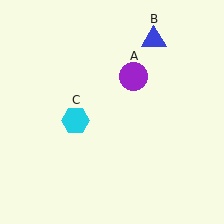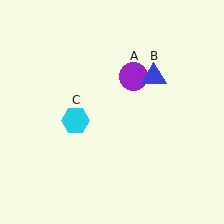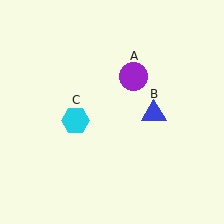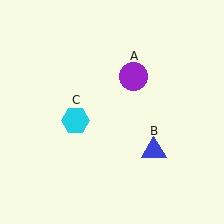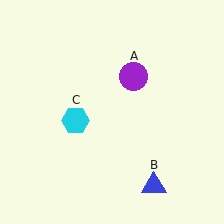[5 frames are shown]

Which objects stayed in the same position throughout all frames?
Purple circle (object A) and cyan hexagon (object C) remained stationary.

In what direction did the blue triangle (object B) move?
The blue triangle (object B) moved down.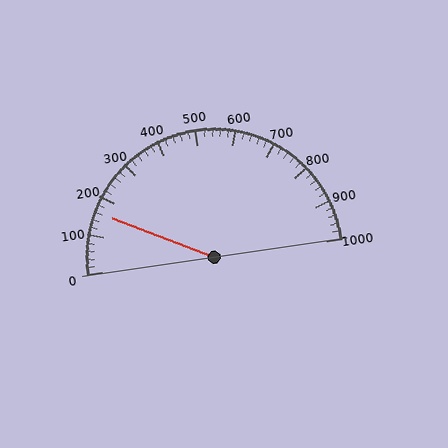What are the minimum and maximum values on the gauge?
The gauge ranges from 0 to 1000.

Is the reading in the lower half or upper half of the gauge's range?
The reading is in the lower half of the range (0 to 1000).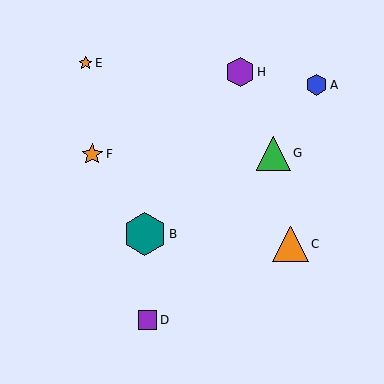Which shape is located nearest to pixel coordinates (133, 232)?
The teal hexagon (labeled B) at (145, 234) is nearest to that location.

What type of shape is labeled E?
Shape E is an orange star.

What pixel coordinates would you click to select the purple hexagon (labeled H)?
Click at (240, 72) to select the purple hexagon H.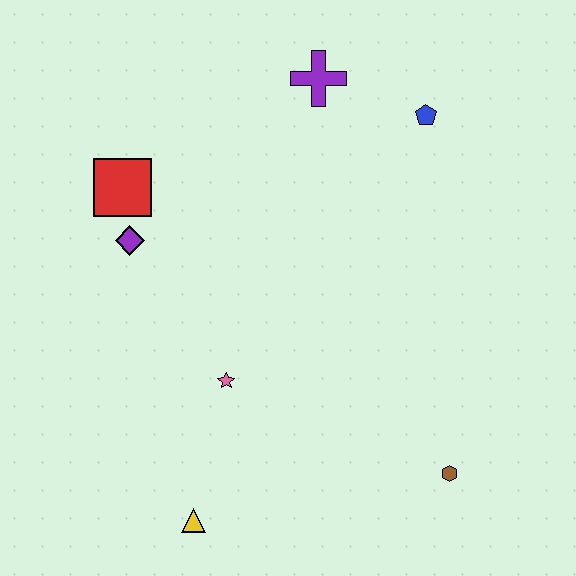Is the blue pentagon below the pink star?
No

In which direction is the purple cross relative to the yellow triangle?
The purple cross is above the yellow triangle.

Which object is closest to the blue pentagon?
The purple cross is closest to the blue pentagon.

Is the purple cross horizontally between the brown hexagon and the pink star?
Yes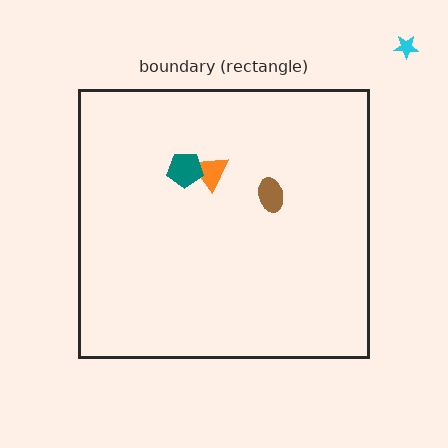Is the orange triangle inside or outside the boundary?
Inside.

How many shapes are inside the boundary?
3 inside, 1 outside.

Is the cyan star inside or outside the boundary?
Outside.